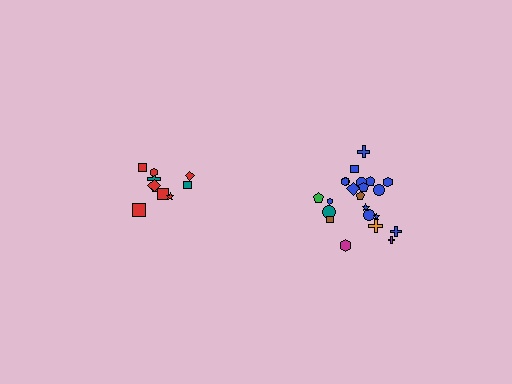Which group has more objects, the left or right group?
The right group.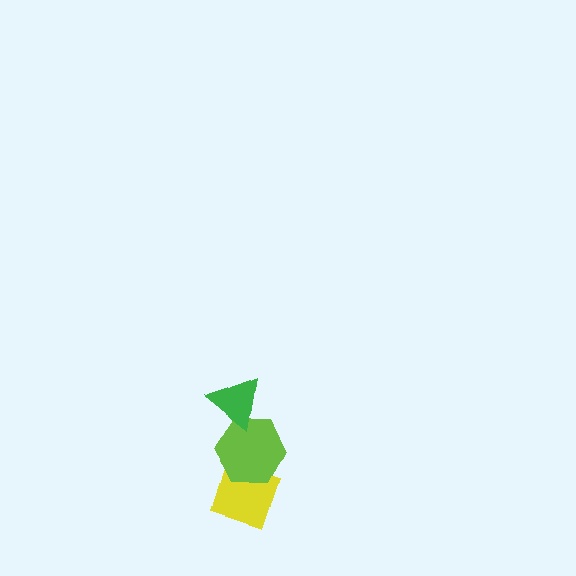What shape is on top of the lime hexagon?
The green triangle is on top of the lime hexagon.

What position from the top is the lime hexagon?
The lime hexagon is 2nd from the top.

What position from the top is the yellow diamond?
The yellow diamond is 3rd from the top.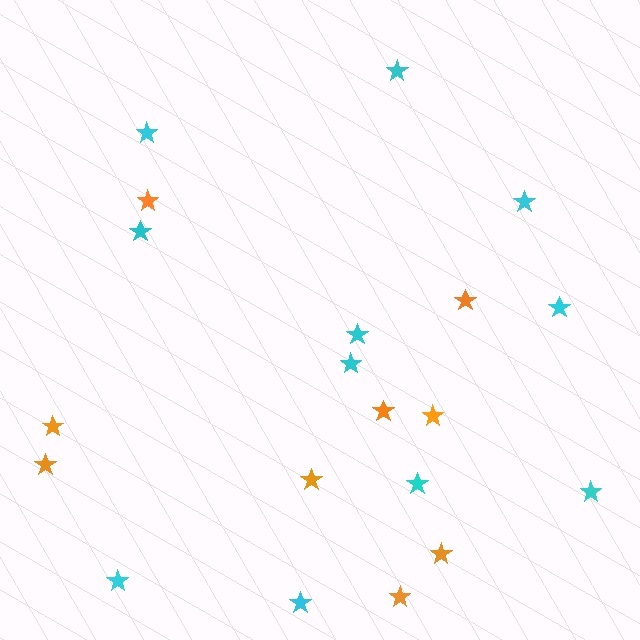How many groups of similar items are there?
There are 2 groups: one group of cyan stars (11) and one group of orange stars (9).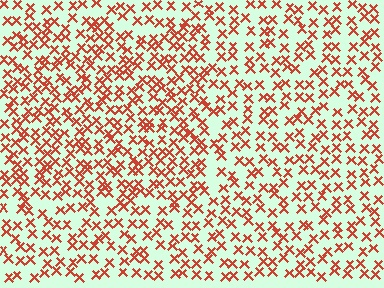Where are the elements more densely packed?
The elements are more densely packed inside the rectangle boundary.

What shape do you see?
I see a rectangle.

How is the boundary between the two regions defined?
The boundary is defined by a change in element density (approximately 1.5x ratio). All elements are the same color, size, and shape.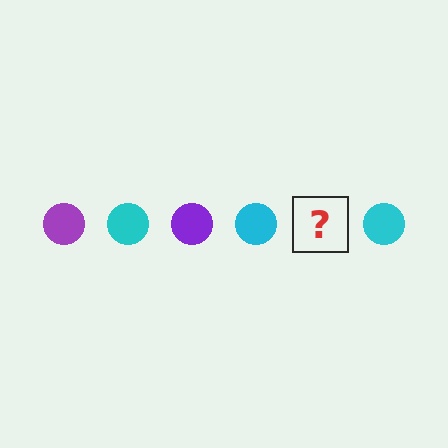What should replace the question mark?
The question mark should be replaced with a purple circle.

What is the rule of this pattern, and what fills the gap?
The rule is that the pattern cycles through purple, cyan circles. The gap should be filled with a purple circle.